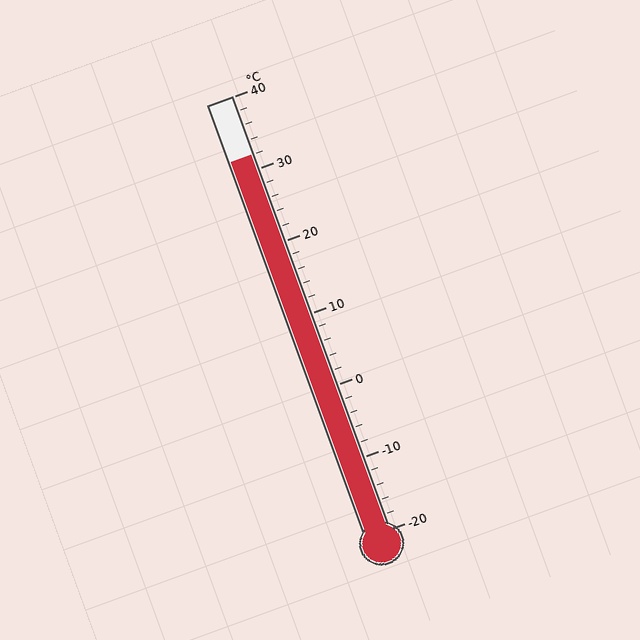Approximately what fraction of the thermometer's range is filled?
The thermometer is filled to approximately 85% of its range.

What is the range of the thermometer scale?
The thermometer scale ranges from -20°C to 40°C.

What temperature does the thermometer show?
The thermometer shows approximately 32°C.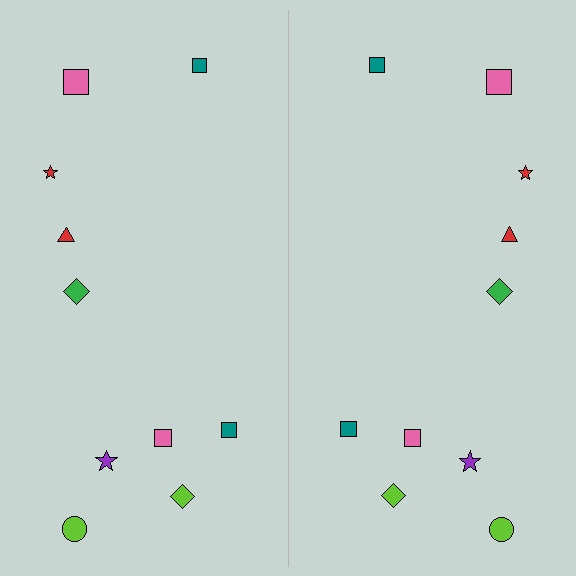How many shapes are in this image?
There are 20 shapes in this image.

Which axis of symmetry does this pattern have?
The pattern has a vertical axis of symmetry running through the center of the image.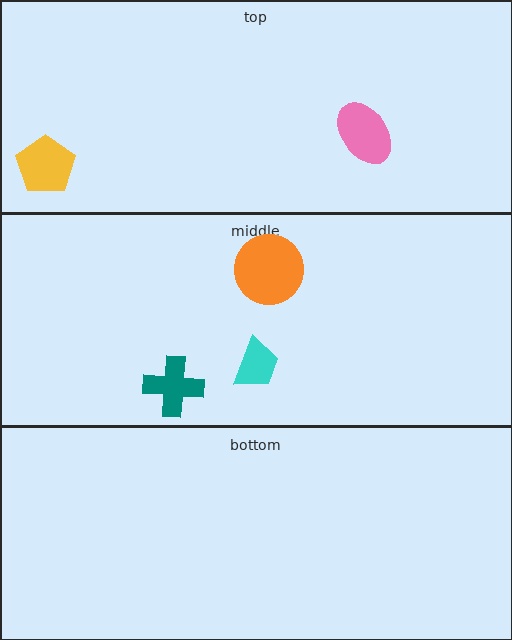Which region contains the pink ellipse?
The top region.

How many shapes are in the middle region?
3.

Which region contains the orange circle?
The middle region.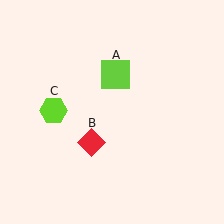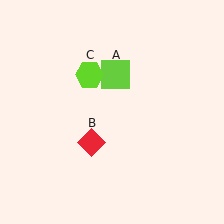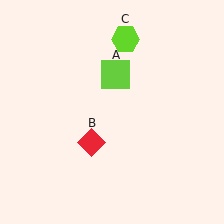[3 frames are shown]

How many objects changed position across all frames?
1 object changed position: lime hexagon (object C).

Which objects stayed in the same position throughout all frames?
Lime square (object A) and red diamond (object B) remained stationary.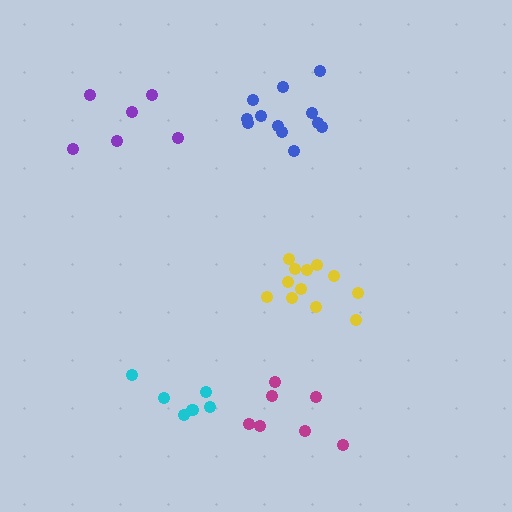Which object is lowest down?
The magenta cluster is bottommost.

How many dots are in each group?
Group 1: 7 dots, Group 2: 12 dots, Group 3: 6 dots, Group 4: 12 dots, Group 5: 6 dots (43 total).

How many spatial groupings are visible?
There are 5 spatial groupings.